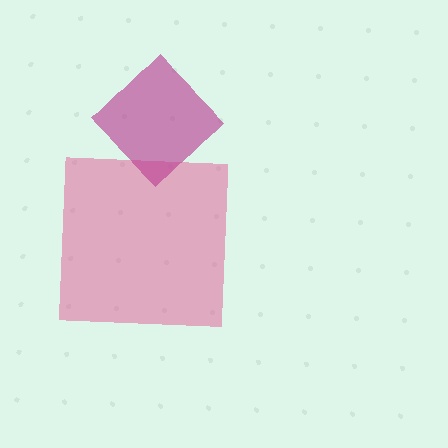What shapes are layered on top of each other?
The layered shapes are: a pink square, a magenta diamond.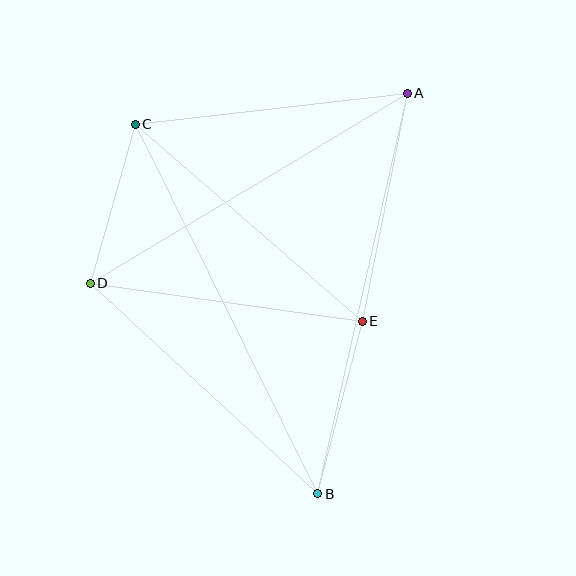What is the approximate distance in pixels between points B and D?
The distance between B and D is approximately 310 pixels.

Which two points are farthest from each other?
Points B and C are farthest from each other.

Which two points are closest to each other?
Points C and D are closest to each other.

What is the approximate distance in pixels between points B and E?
The distance between B and E is approximately 178 pixels.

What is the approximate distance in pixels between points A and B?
The distance between A and B is approximately 410 pixels.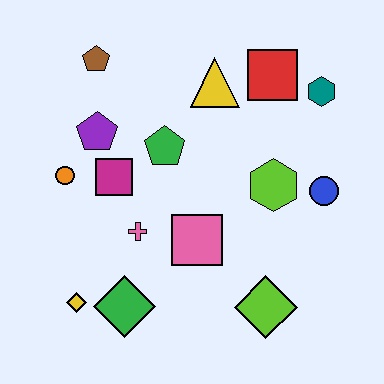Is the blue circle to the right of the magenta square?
Yes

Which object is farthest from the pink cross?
The teal hexagon is farthest from the pink cross.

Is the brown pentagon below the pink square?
No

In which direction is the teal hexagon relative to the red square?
The teal hexagon is to the right of the red square.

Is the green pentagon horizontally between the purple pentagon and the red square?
Yes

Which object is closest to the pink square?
The pink cross is closest to the pink square.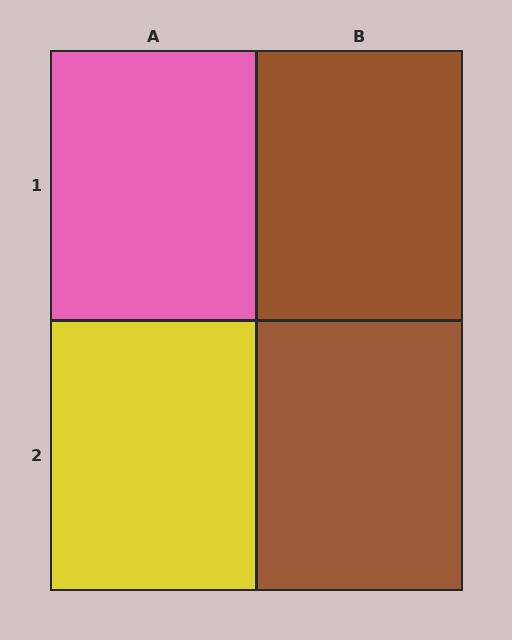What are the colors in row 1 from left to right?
Pink, brown.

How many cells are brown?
2 cells are brown.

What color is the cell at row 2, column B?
Brown.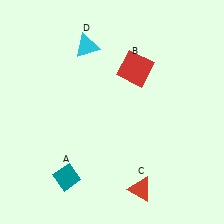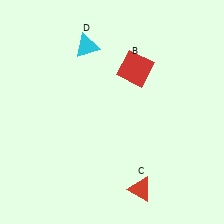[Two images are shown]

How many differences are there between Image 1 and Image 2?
There is 1 difference between the two images.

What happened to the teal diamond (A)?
The teal diamond (A) was removed in Image 2. It was in the bottom-left area of Image 1.